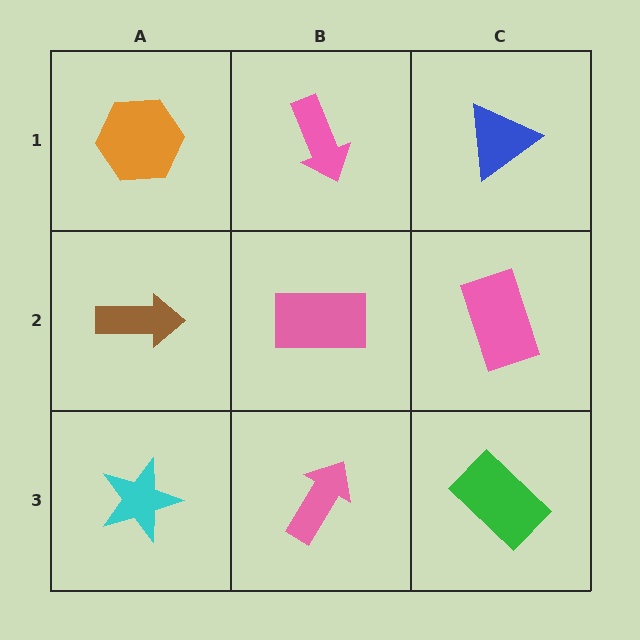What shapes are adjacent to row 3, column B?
A pink rectangle (row 2, column B), a cyan star (row 3, column A), a green rectangle (row 3, column C).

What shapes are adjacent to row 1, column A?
A brown arrow (row 2, column A), a pink arrow (row 1, column B).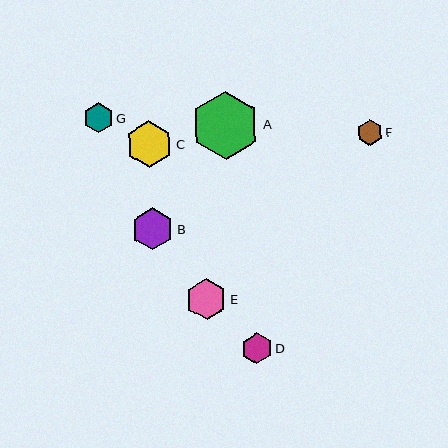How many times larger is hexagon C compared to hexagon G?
Hexagon C is approximately 1.6 times the size of hexagon G.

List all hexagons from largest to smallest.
From largest to smallest: A, C, B, E, D, G, F.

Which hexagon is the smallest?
Hexagon F is the smallest with a size of approximately 26 pixels.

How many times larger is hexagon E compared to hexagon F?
Hexagon E is approximately 1.6 times the size of hexagon F.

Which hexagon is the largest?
Hexagon A is the largest with a size of approximately 68 pixels.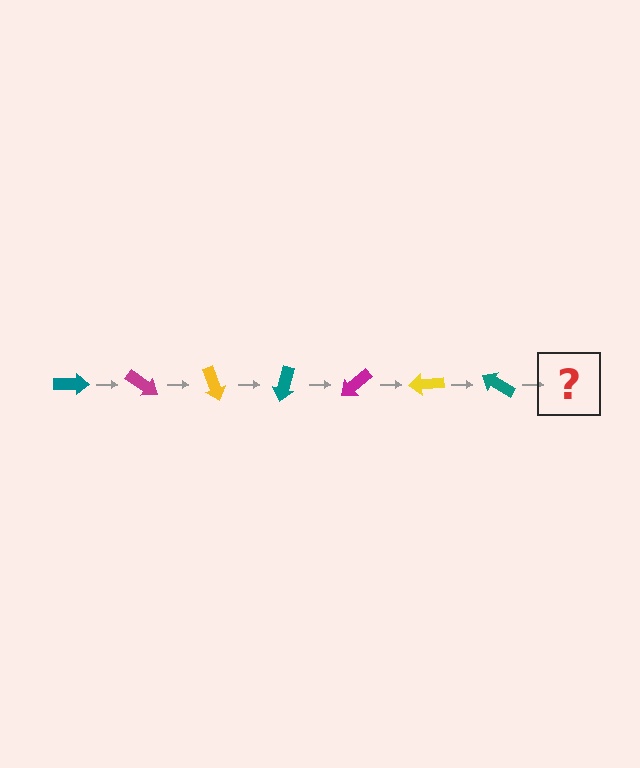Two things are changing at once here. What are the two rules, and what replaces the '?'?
The two rules are that it rotates 35 degrees each step and the color cycles through teal, magenta, and yellow. The '?' should be a magenta arrow, rotated 245 degrees from the start.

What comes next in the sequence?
The next element should be a magenta arrow, rotated 245 degrees from the start.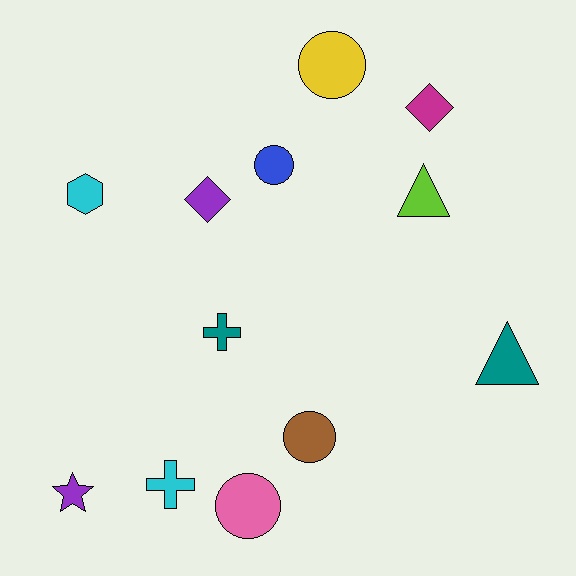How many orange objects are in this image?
There are no orange objects.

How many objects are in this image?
There are 12 objects.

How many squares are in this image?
There are no squares.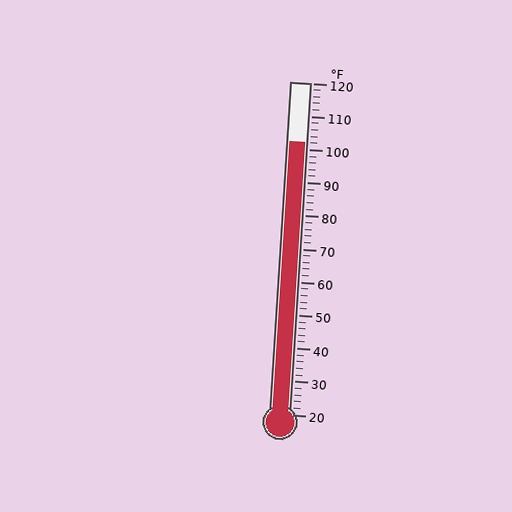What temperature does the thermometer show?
The thermometer shows approximately 102°F.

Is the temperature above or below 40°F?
The temperature is above 40°F.